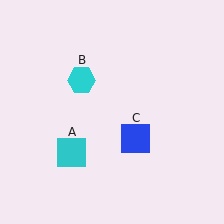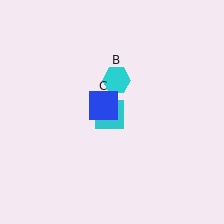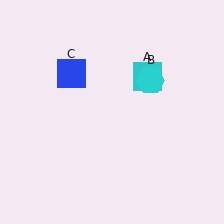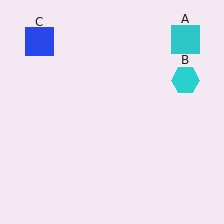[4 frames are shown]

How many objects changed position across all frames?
3 objects changed position: cyan square (object A), cyan hexagon (object B), blue square (object C).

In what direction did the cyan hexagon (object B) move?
The cyan hexagon (object B) moved right.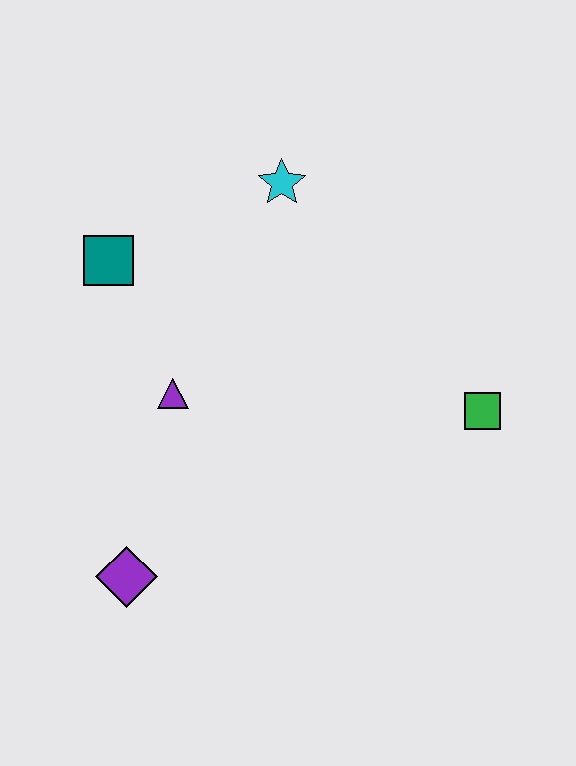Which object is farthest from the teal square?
The green square is farthest from the teal square.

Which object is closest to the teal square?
The purple triangle is closest to the teal square.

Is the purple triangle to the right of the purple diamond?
Yes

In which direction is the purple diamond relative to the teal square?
The purple diamond is below the teal square.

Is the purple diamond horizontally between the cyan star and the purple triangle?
No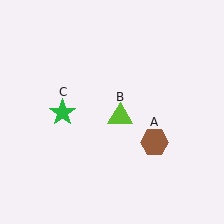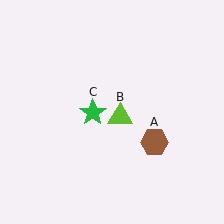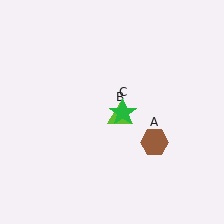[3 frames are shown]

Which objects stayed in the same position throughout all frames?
Brown hexagon (object A) and lime triangle (object B) remained stationary.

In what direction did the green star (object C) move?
The green star (object C) moved right.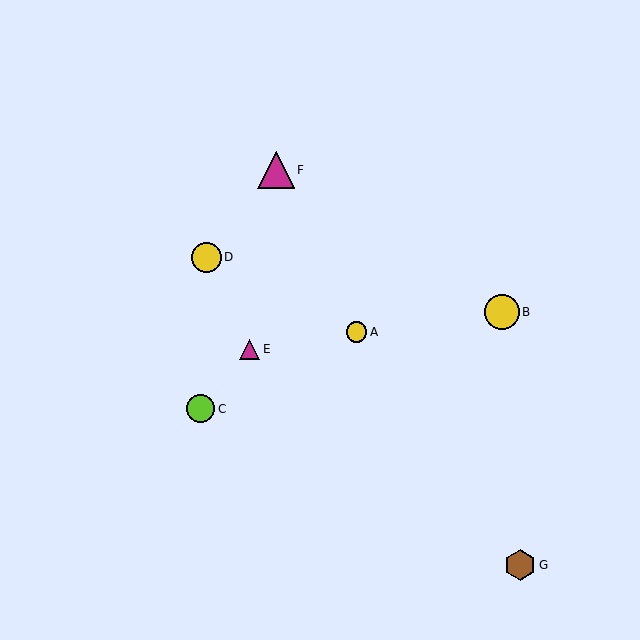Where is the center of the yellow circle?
The center of the yellow circle is at (356, 332).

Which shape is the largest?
The magenta triangle (labeled F) is the largest.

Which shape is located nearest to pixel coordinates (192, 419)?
The lime circle (labeled C) at (200, 409) is nearest to that location.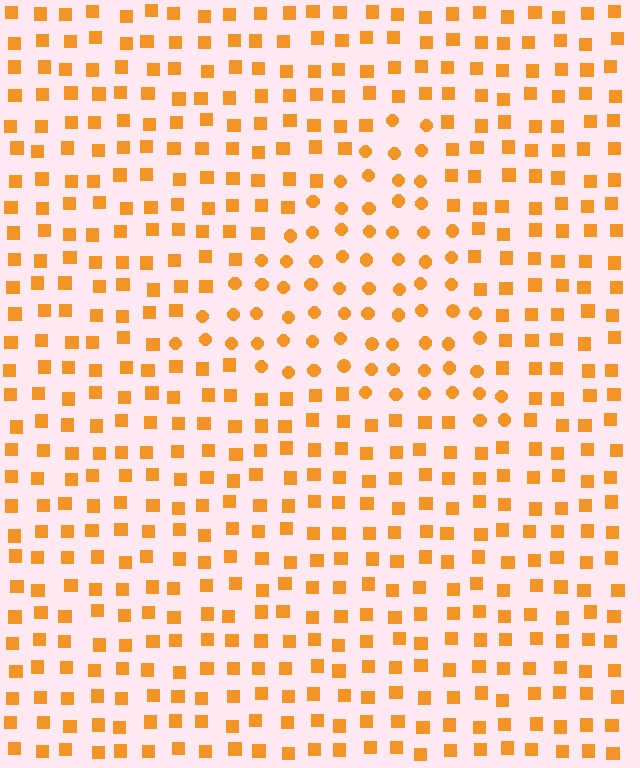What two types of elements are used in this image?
The image uses circles inside the triangle region and squares outside it.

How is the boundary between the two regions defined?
The boundary is defined by a change in element shape: circles inside vs. squares outside. All elements share the same color and spacing.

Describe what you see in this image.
The image is filled with small orange elements arranged in a uniform grid. A triangle-shaped region contains circles, while the surrounding area contains squares. The boundary is defined purely by the change in element shape.